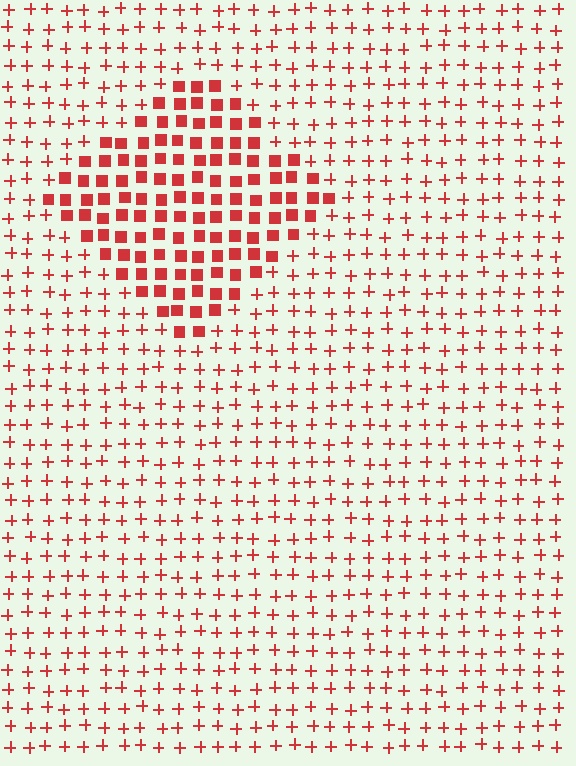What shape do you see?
I see a diamond.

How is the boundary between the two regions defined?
The boundary is defined by a change in element shape: squares inside vs. plus signs outside. All elements share the same color and spacing.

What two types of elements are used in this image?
The image uses squares inside the diamond region and plus signs outside it.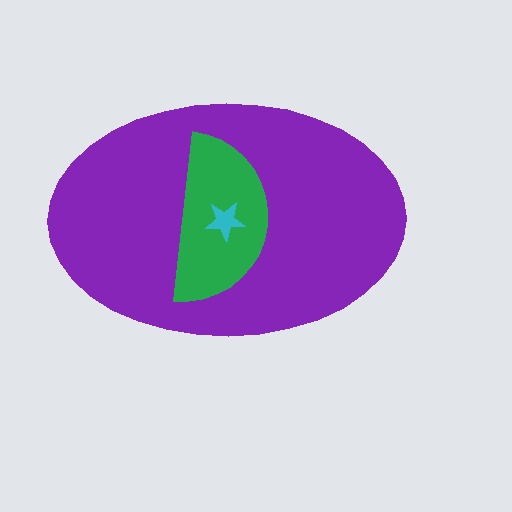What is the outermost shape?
The purple ellipse.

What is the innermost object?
The cyan star.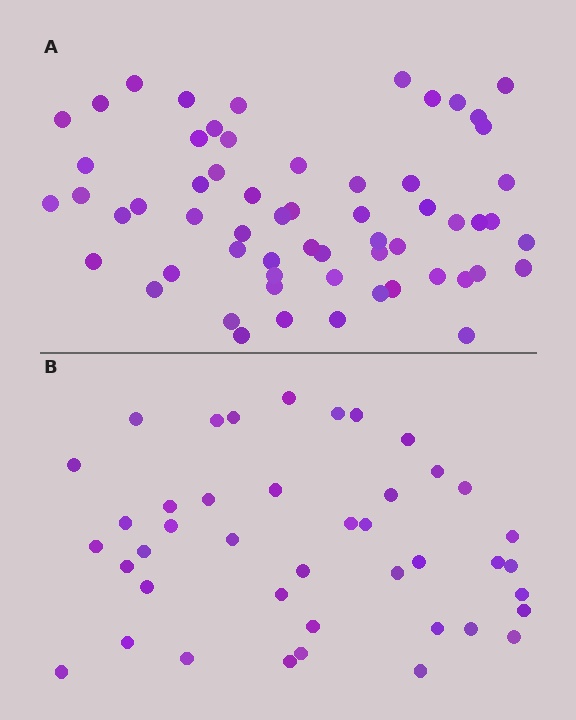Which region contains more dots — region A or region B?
Region A (the top region) has more dots.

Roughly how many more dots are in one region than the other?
Region A has approximately 20 more dots than region B.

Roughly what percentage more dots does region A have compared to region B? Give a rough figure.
About 45% more.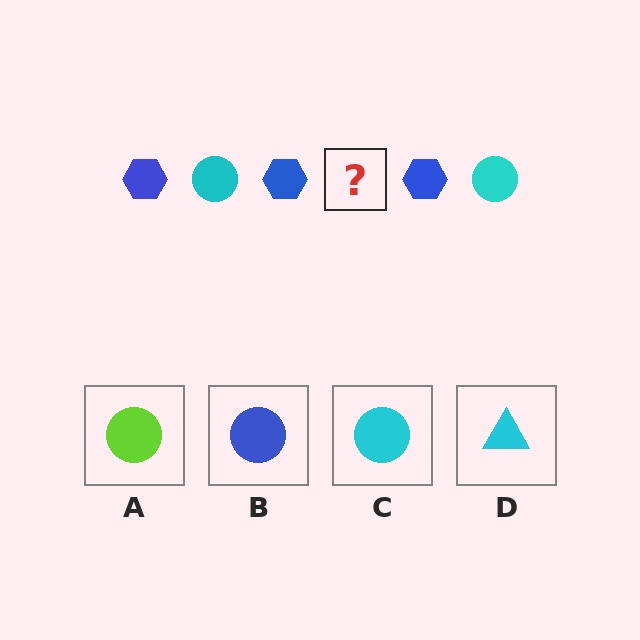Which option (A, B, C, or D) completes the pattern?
C.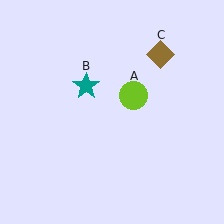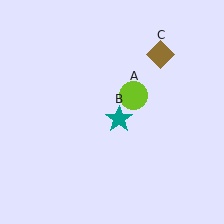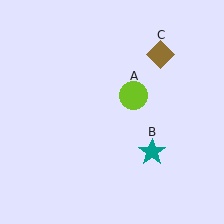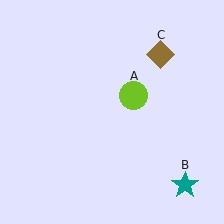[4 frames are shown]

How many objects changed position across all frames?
1 object changed position: teal star (object B).